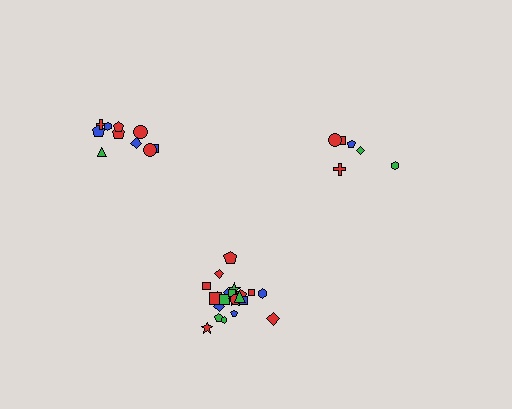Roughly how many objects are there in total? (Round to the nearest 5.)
Roughly 40 objects in total.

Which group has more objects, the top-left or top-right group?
The top-left group.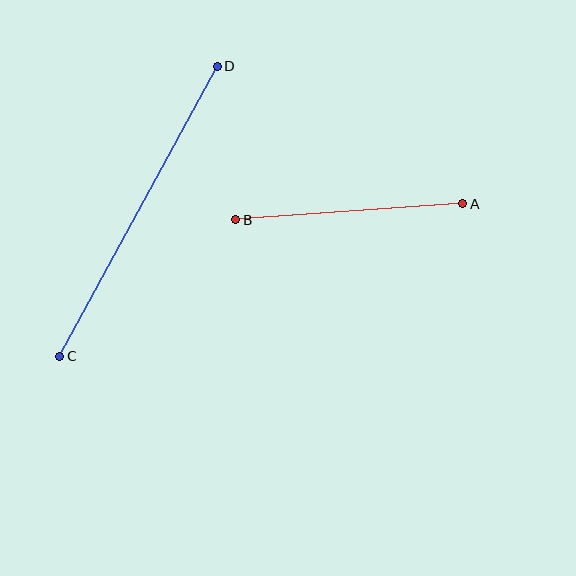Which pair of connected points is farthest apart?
Points C and D are farthest apart.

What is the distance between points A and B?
The distance is approximately 228 pixels.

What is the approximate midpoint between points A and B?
The midpoint is at approximately (349, 212) pixels.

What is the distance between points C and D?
The distance is approximately 330 pixels.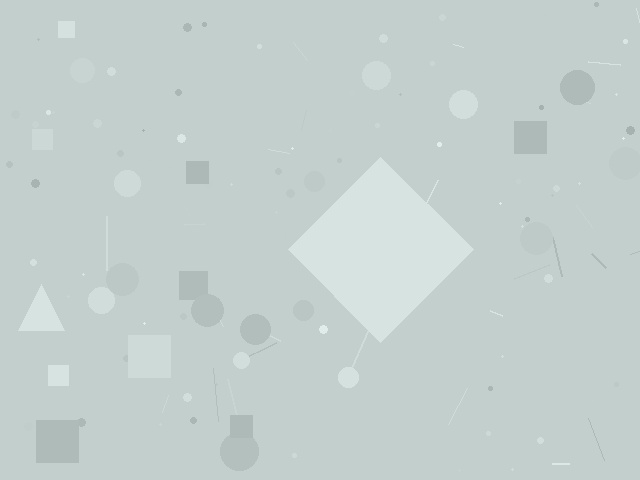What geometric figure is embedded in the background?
A diamond is embedded in the background.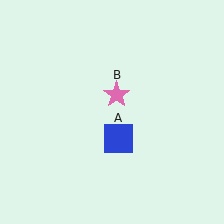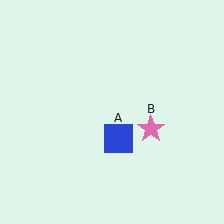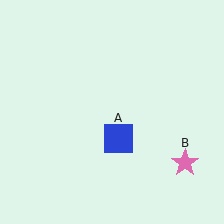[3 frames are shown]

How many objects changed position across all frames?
1 object changed position: pink star (object B).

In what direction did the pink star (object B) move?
The pink star (object B) moved down and to the right.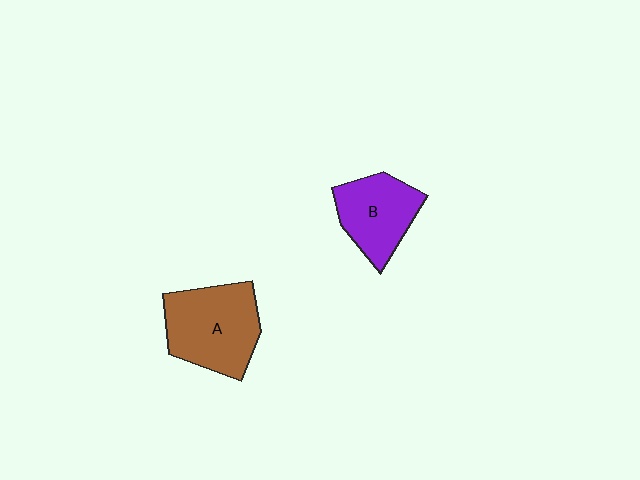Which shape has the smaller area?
Shape B (purple).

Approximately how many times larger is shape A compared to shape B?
Approximately 1.3 times.